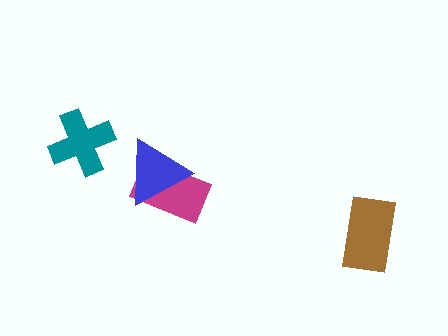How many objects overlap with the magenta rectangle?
1 object overlaps with the magenta rectangle.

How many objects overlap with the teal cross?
0 objects overlap with the teal cross.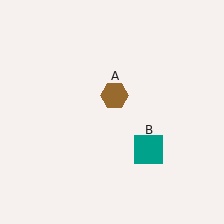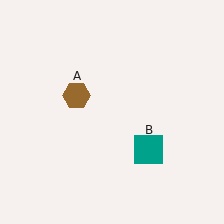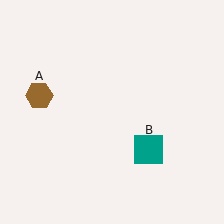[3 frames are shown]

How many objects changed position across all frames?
1 object changed position: brown hexagon (object A).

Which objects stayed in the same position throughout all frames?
Teal square (object B) remained stationary.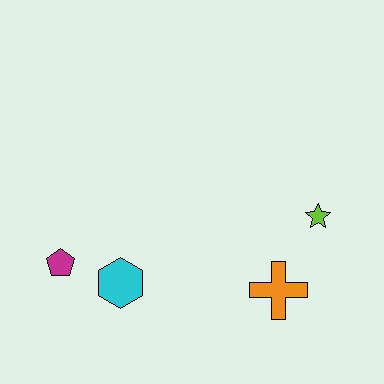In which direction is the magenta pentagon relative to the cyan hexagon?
The magenta pentagon is to the left of the cyan hexagon.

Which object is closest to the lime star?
The orange cross is closest to the lime star.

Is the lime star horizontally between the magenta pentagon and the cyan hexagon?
No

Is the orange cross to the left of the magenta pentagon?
No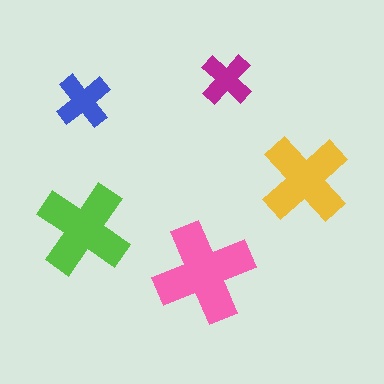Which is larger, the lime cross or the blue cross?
The lime one.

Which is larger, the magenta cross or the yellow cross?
The yellow one.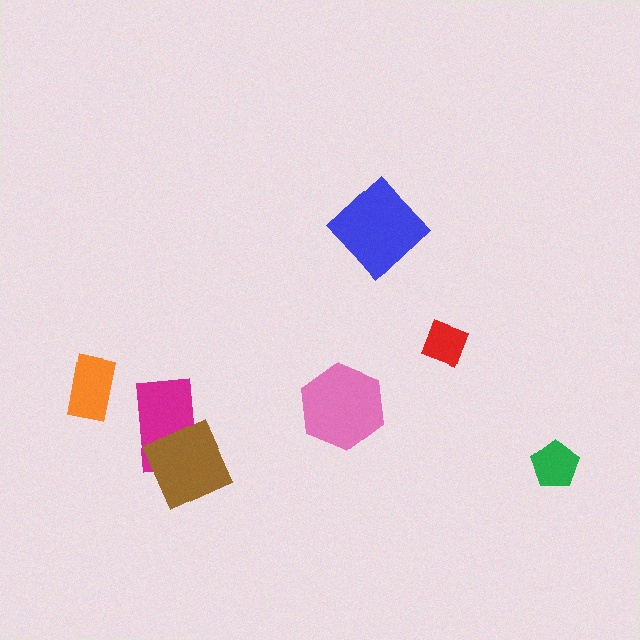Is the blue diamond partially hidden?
No, no other shape covers it.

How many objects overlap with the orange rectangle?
0 objects overlap with the orange rectangle.